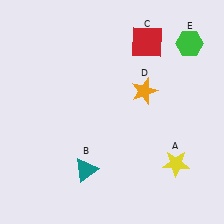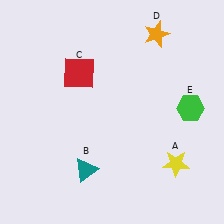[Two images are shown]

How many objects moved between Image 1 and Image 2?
3 objects moved between the two images.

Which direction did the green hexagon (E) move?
The green hexagon (E) moved down.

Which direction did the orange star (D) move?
The orange star (D) moved up.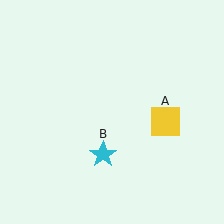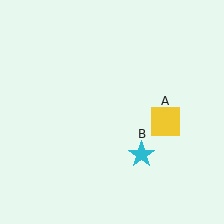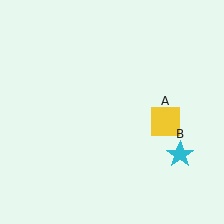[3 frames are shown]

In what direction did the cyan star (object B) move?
The cyan star (object B) moved right.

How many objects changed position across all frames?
1 object changed position: cyan star (object B).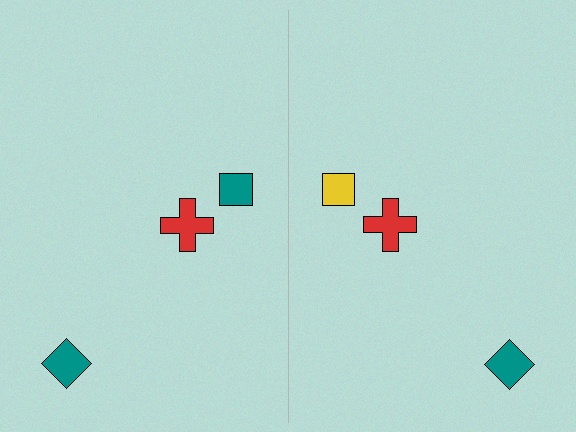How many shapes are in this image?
There are 6 shapes in this image.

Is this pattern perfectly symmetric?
No, the pattern is not perfectly symmetric. The yellow square on the right side breaks the symmetry — its mirror counterpart is teal.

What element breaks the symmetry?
The yellow square on the right side breaks the symmetry — its mirror counterpart is teal.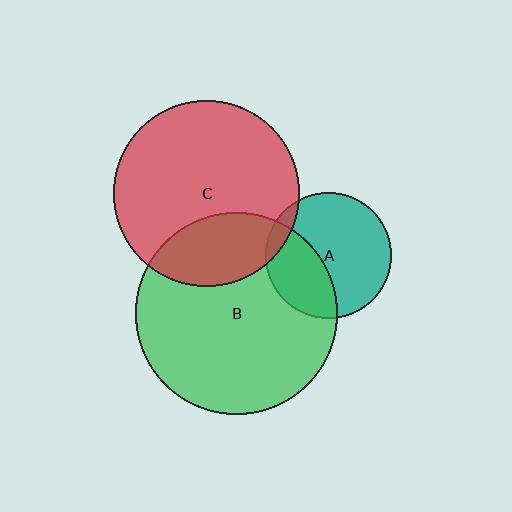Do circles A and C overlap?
Yes.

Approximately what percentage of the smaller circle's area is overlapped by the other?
Approximately 10%.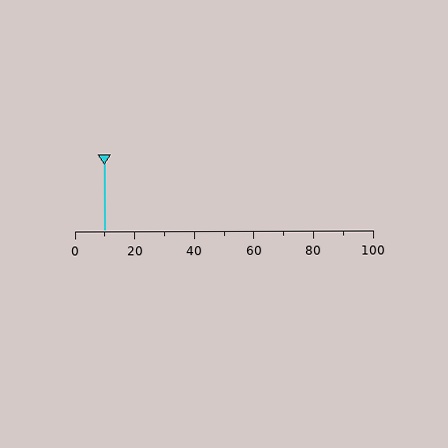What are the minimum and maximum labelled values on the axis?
The axis runs from 0 to 100.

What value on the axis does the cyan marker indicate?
The marker indicates approximately 10.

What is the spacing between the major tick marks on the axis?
The major ticks are spaced 20 apart.